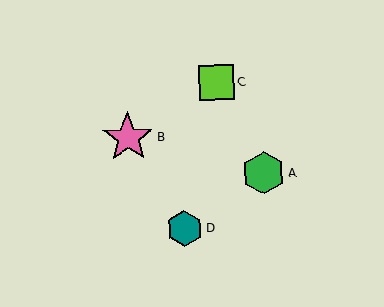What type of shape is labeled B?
Shape B is a pink star.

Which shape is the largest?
The pink star (labeled B) is the largest.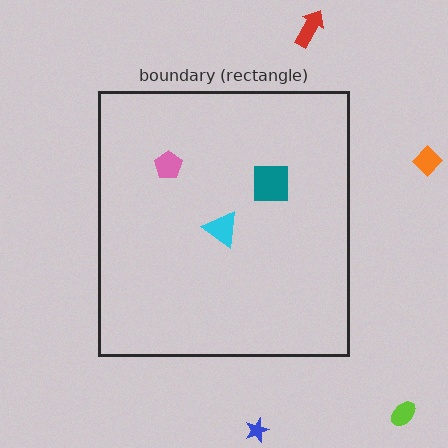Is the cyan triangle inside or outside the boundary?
Inside.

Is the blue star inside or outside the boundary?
Outside.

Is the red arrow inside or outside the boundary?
Outside.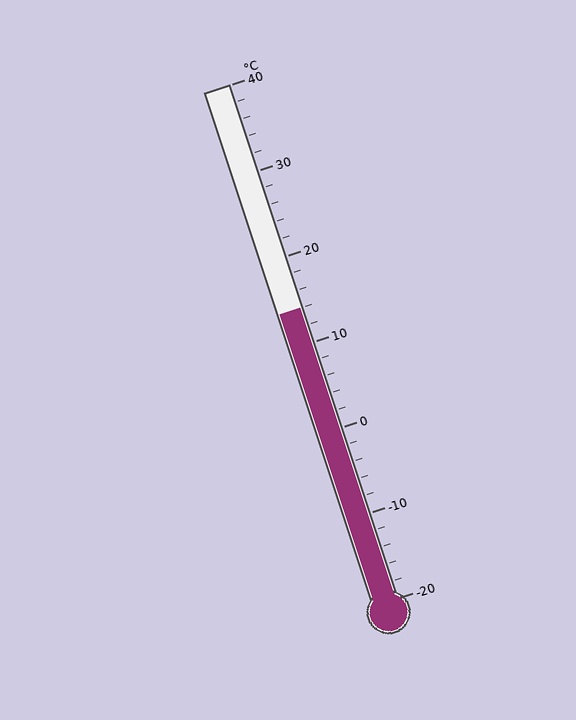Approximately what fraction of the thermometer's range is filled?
The thermometer is filled to approximately 55% of its range.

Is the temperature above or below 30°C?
The temperature is below 30°C.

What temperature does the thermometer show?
The thermometer shows approximately 14°C.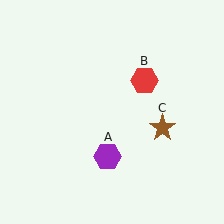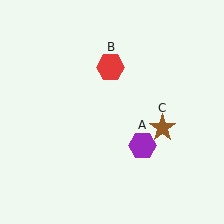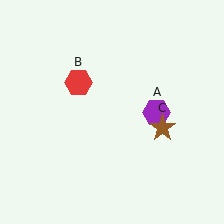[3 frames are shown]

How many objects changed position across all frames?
2 objects changed position: purple hexagon (object A), red hexagon (object B).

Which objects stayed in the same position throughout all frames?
Brown star (object C) remained stationary.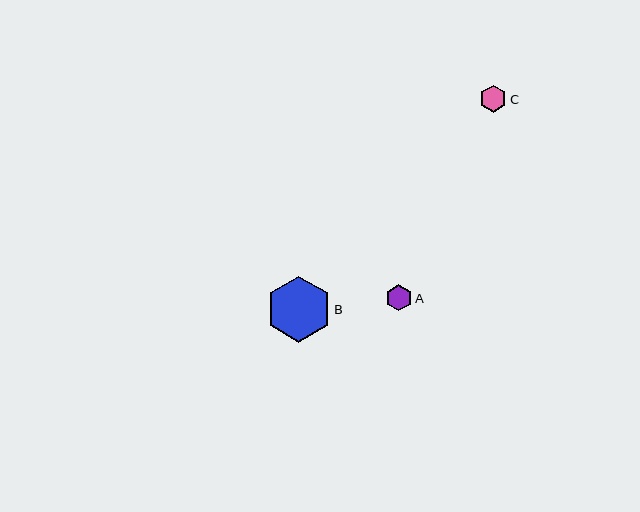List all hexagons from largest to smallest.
From largest to smallest: B, C, A.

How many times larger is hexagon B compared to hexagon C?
Hexagon B is approximately 2.4 times the size of hexagon C.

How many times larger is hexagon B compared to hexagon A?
Hexagon B is approximately 2.5 times the size of hexagon A.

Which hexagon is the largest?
Hexagon B is the largest with a size of approximately 66 pixels.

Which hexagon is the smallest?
Hexagon A is the smallest with a size of approximately 26 pixels.